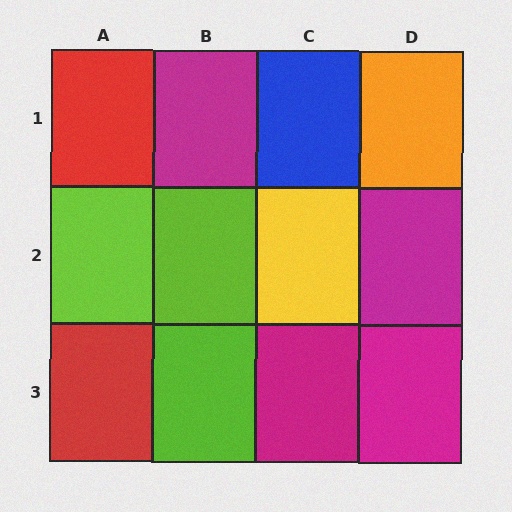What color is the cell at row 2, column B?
Lime.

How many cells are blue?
1 cell is blue.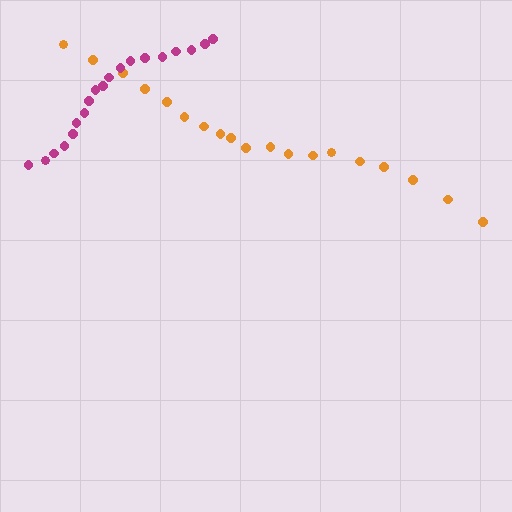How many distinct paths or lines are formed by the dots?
There are 2 distinct paths.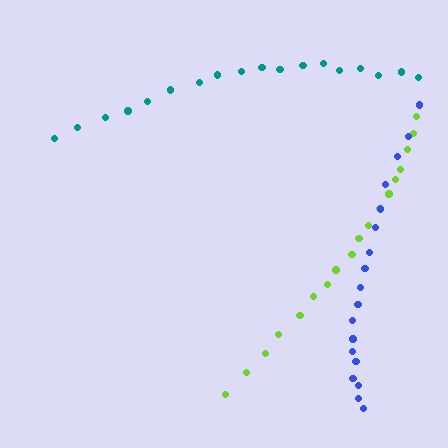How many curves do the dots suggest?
There are 3 distinct paths.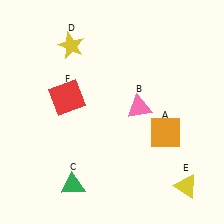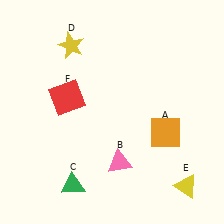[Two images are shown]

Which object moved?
The pink triangle (B) moved down.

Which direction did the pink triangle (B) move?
The pink triangle (B) moved down.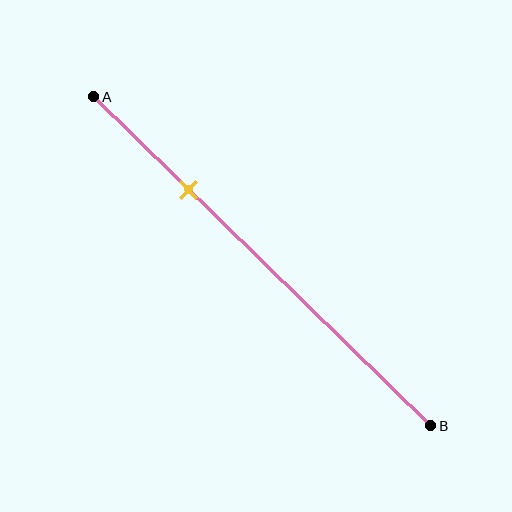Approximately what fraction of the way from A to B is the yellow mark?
The yellow mark is approximately 30% of the way from A to B.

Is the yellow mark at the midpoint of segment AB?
No, the mark is at about 30% from A, not at the 50% midpoint.